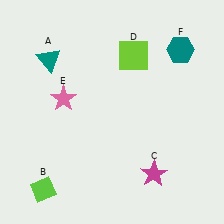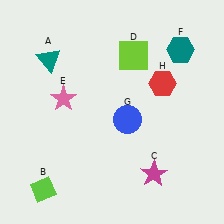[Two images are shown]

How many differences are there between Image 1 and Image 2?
There are 2 differences between the two images.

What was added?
A blue circle (G), a red hexagon (H) were added in Image 2.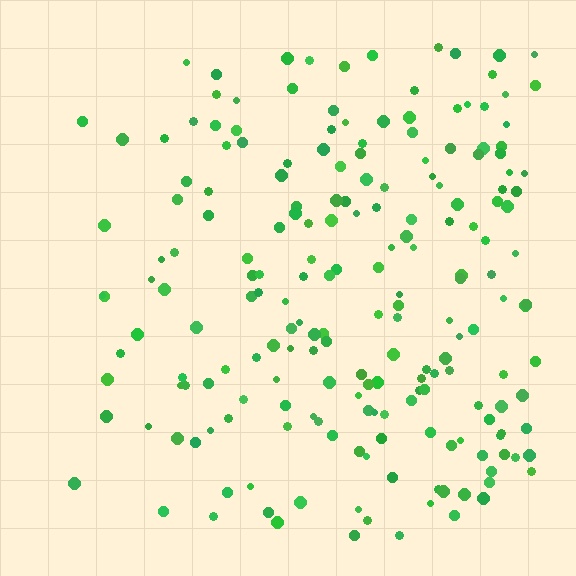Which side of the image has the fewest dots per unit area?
The left.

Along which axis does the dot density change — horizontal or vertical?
Horizontal.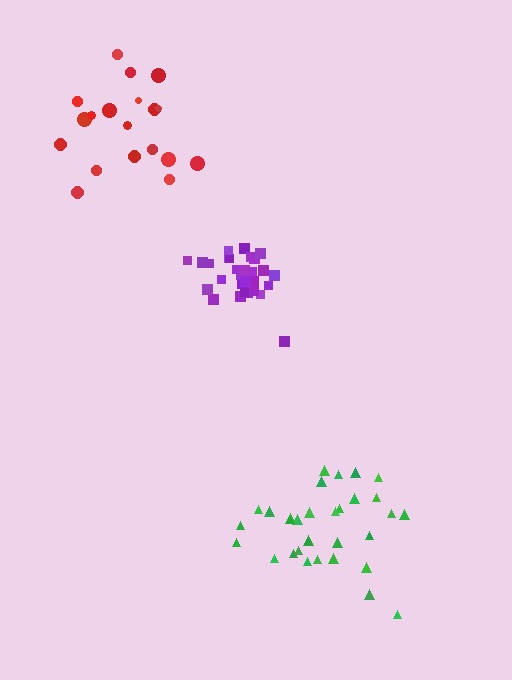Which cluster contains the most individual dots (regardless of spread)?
Purple (32).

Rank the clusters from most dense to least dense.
purple, green, red.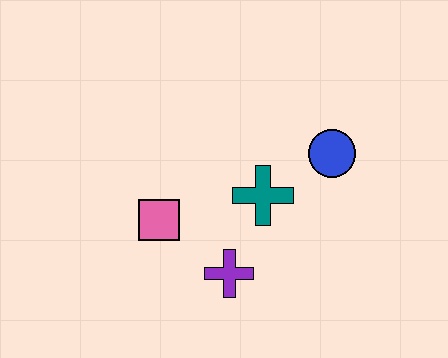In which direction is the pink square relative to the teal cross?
The pink square is to the left of the teal cross.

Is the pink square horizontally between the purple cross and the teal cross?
No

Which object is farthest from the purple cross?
The blue circle is farthest from the purple cross.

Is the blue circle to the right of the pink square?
Yes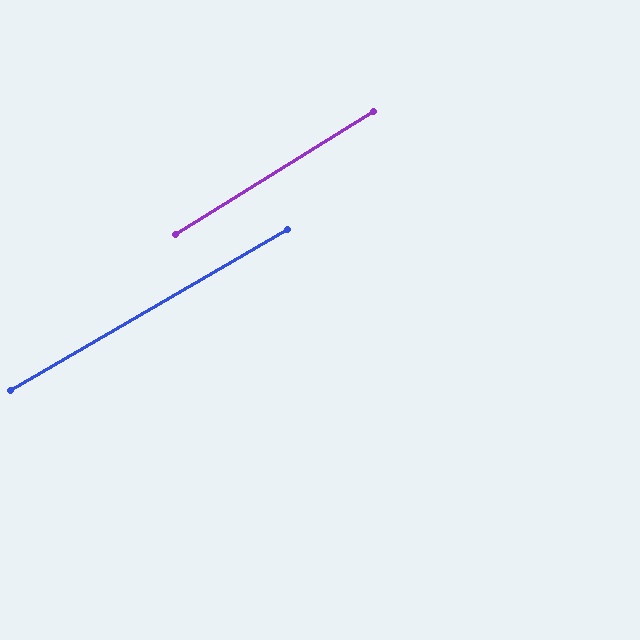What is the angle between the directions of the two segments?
Approximately 2 degrees.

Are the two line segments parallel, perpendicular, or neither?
Parallel — their directions differ by only 1.7°.